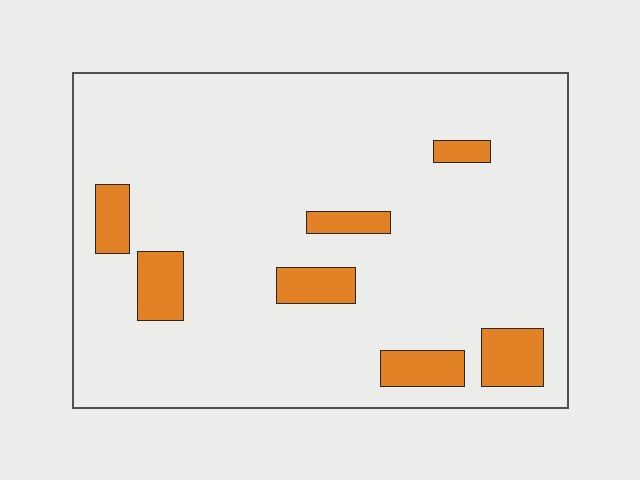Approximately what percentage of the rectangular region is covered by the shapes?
Approximately 10%.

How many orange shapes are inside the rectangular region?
7.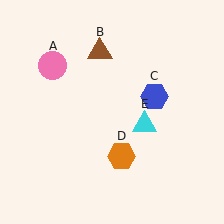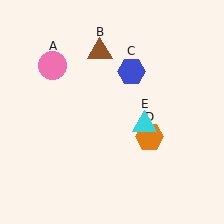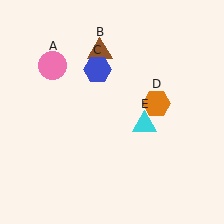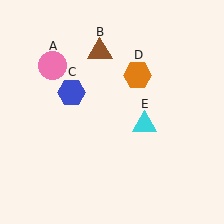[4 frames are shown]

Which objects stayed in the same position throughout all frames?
Pink circle (object A) and brown triangle (object B) and cyan triangle (object E) remained stationary.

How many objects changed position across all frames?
2 objects changed position: blue hexagon (object C), orange hexagon (object D).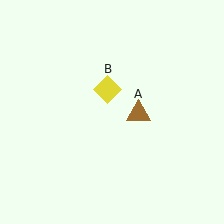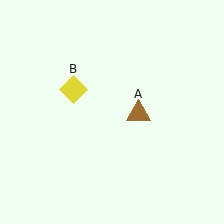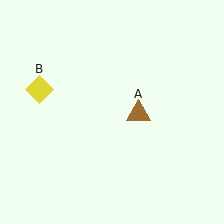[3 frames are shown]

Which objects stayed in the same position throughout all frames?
Brown triangle (object A) remained stationary.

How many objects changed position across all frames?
1 object changed position: yellow diamond (object B).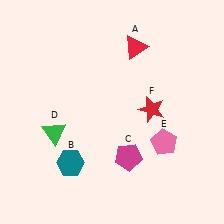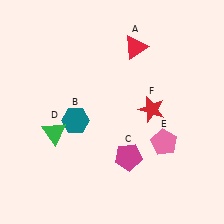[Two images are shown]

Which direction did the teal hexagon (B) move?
The teal hexagon (B) moved up.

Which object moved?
The teal hexagon (B) moved up.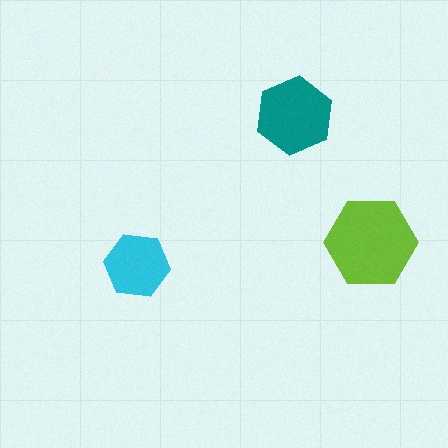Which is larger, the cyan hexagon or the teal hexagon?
The teal one.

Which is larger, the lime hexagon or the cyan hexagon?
The lime one.